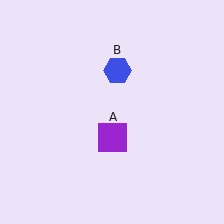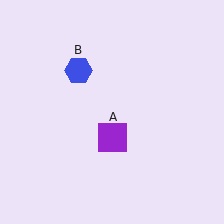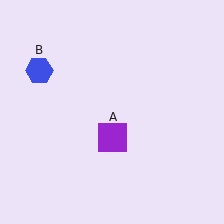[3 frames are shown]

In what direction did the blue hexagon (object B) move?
The blue hexagon (object B) moved left.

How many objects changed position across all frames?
1 object changed position: blue hexagon (object B).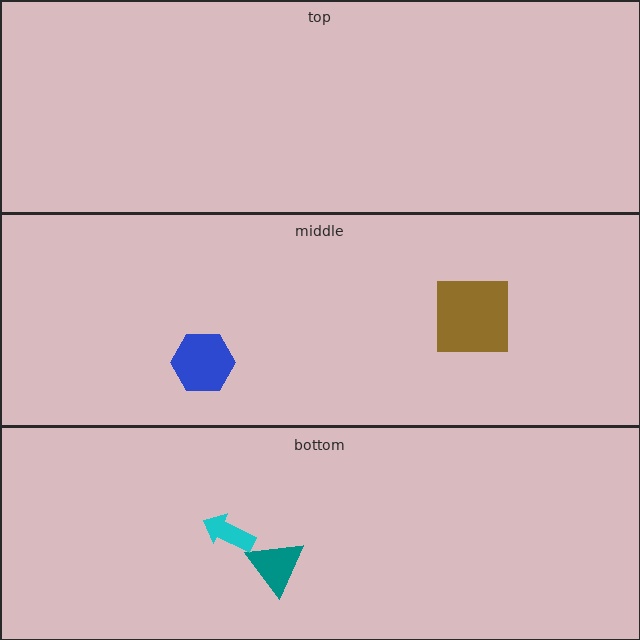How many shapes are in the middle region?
2.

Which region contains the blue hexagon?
The middle region.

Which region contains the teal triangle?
The bottom region.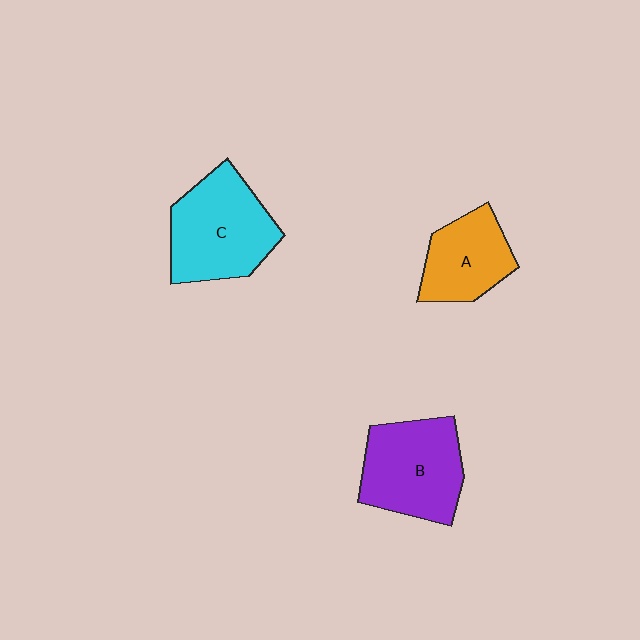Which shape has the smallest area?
Shape A (orange).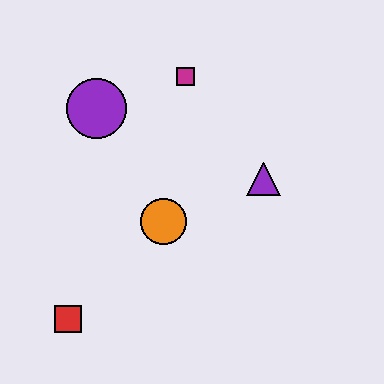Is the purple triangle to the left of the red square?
No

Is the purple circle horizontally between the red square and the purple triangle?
Yes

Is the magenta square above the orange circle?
Yes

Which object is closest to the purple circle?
The magenta square is closest to the purple circle.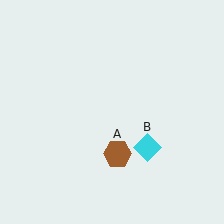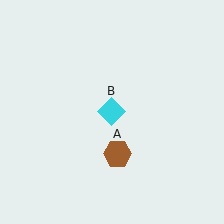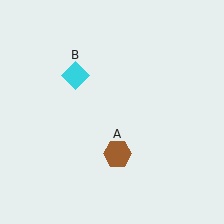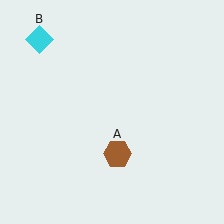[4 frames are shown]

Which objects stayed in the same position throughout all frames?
Brown hexagon (object A) remained stationary.